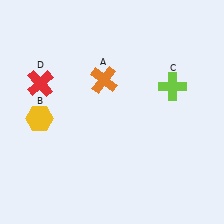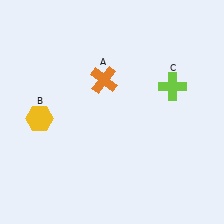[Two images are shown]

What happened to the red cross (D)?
The red cross (D) was removed in Image 2. It was in the top-left area of Image 1.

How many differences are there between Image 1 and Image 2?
There is 1 difference between the two images.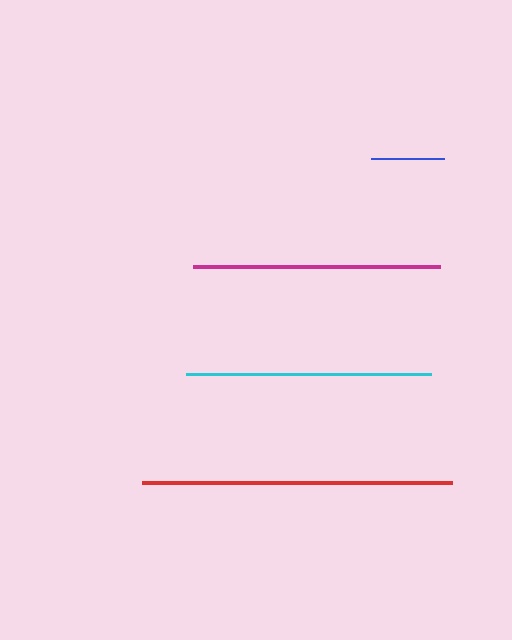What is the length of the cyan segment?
The cyan segment is approximately 245 pixels long.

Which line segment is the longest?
The red line is the longest at approximately 310 pixels.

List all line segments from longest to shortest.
From longest to shortest: red, magenta, cyan, blue.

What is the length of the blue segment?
The blue segment is approximately 73 pixels long.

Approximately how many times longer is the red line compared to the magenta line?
The red line is approximately 1.3 times the length of the magenta line.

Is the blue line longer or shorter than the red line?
The red line is longer than the blue line.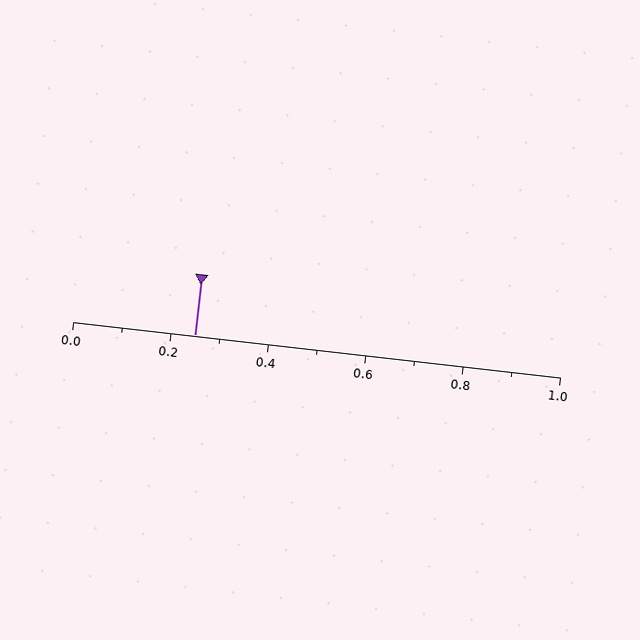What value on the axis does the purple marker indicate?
The marker indicates approximately 0.25.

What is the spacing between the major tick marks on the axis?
The major ticks are spaced 0.2 apart.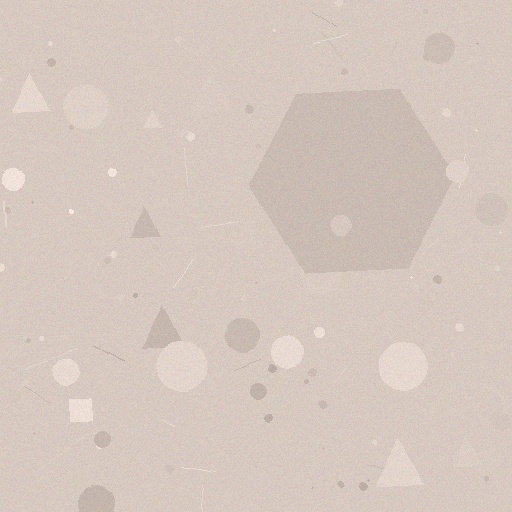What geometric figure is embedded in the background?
A hexagon is embedded in the background.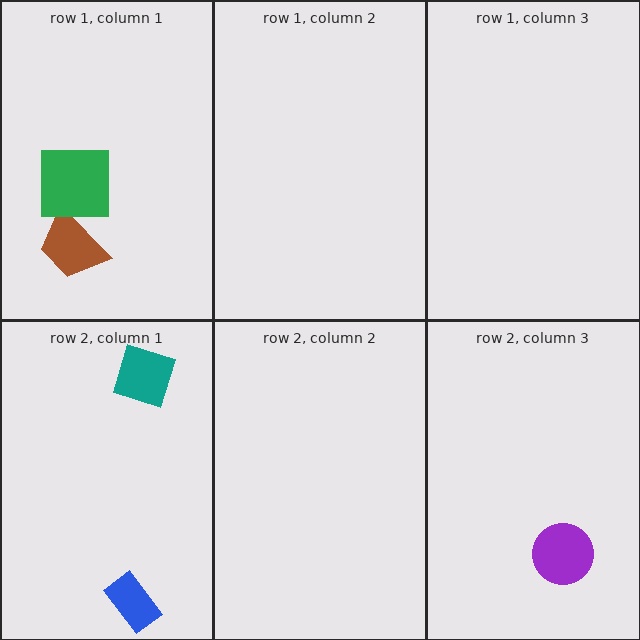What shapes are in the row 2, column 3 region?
The purple circle.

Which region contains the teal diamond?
The row 2, column 1 region.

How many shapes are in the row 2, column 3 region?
1.